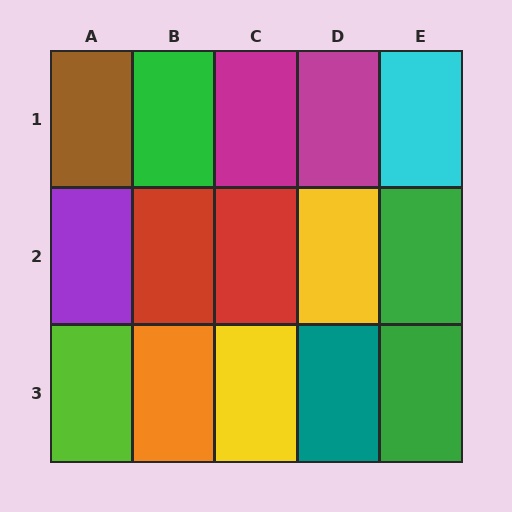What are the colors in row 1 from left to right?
Brown, green, magenta, magenta, cyan.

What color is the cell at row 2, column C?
Red.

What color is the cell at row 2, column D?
Yellow.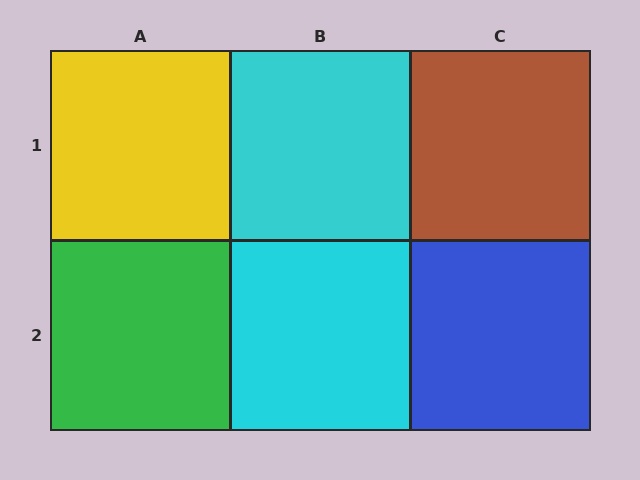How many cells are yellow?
1 cell is yellow.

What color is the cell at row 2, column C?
Blue.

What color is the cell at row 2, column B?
Cyan.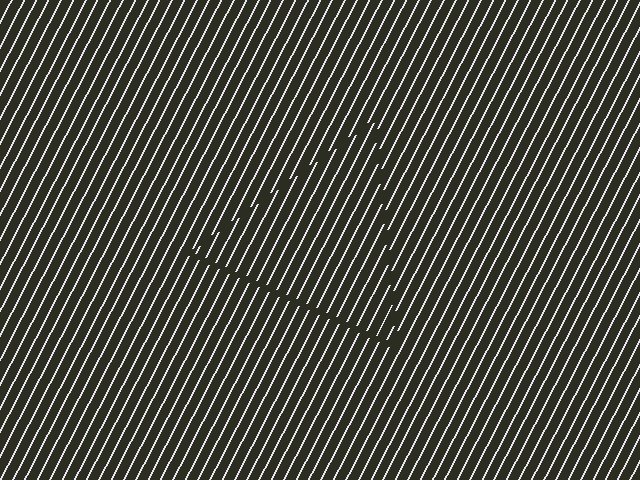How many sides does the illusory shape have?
3 sides — the line-ends trace a triangle.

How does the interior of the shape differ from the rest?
The interior of the shape contains the same grating, shifted by half a period — the contour is defined by the phase discontinuity where line-ends from the inner and outer gratings abut.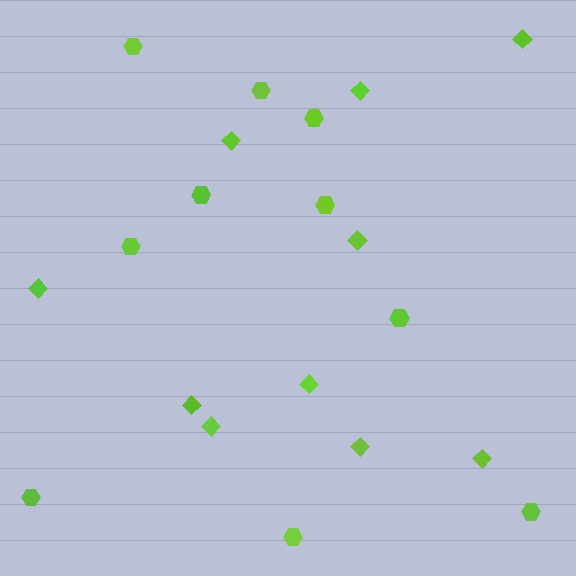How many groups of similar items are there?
There are 2 groups: one group of diamonds (10) and one group of hexagons (10).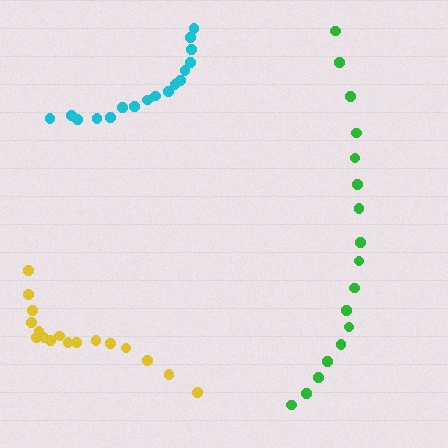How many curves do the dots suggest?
There are 3 distinct paths.